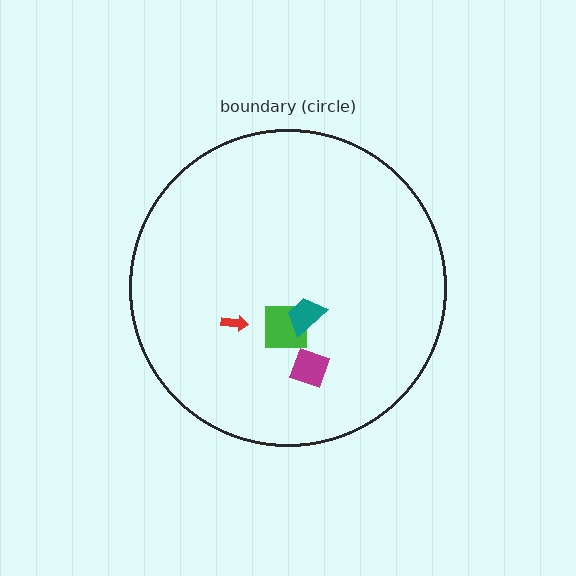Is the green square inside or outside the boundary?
Inside.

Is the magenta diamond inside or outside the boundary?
Inside.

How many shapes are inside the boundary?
4 inside, 0 outside.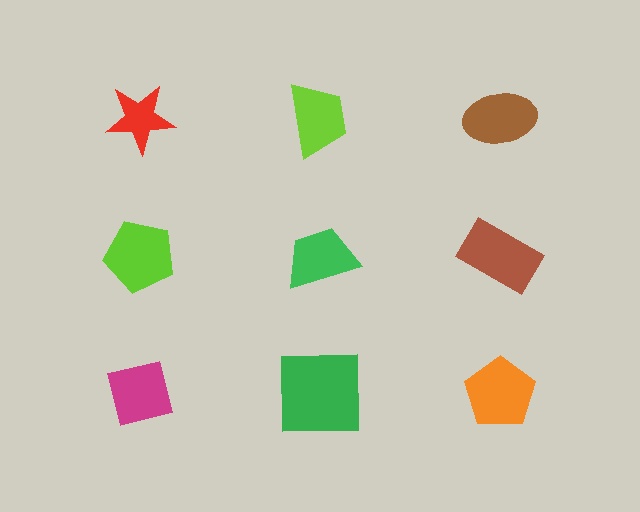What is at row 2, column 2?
A green trapezoid.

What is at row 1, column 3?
A brown ellipse.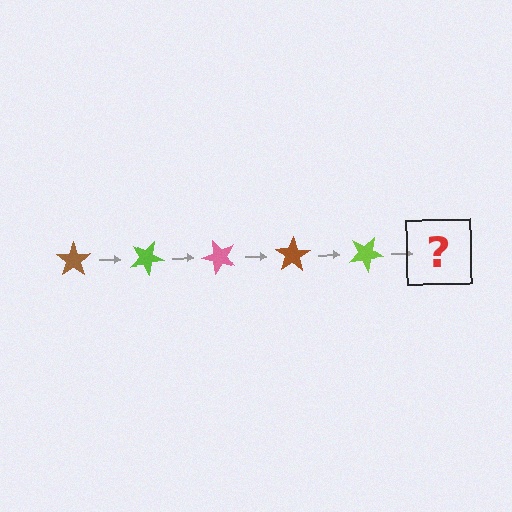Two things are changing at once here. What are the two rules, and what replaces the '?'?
The two rules are that it rotates 25 degrees each step and the color cycles through brown, lime, and pink. The '?' should be a pink star, rotated 125 degrees from the start.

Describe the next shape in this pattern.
It should be a pink star, rotated 125 degrees from the start.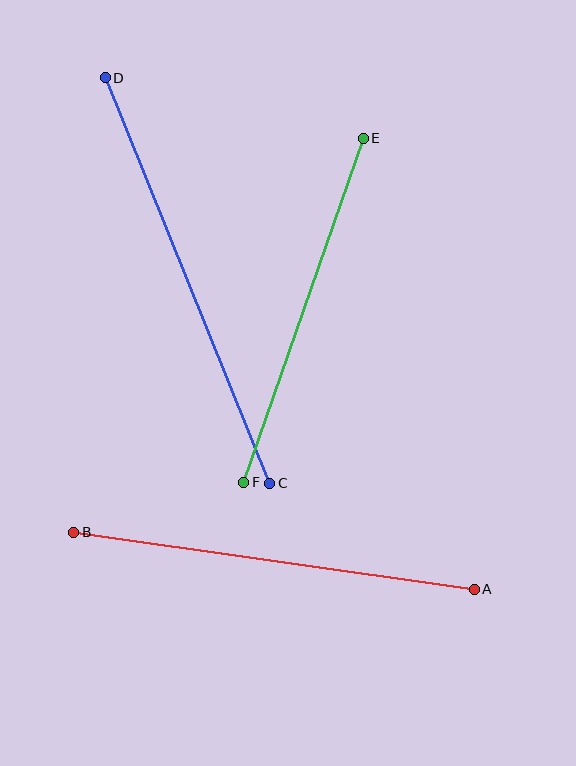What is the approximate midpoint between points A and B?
The midpoint is at approximately (274, 561) pixels.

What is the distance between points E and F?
The distance is approximately 365 pixels.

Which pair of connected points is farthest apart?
Points C and D are farthest apart.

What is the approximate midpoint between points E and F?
The midpoint is at approximately (303, 310) pixels.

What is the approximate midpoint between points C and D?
The midpoint is at approximately (187, 280) pixels.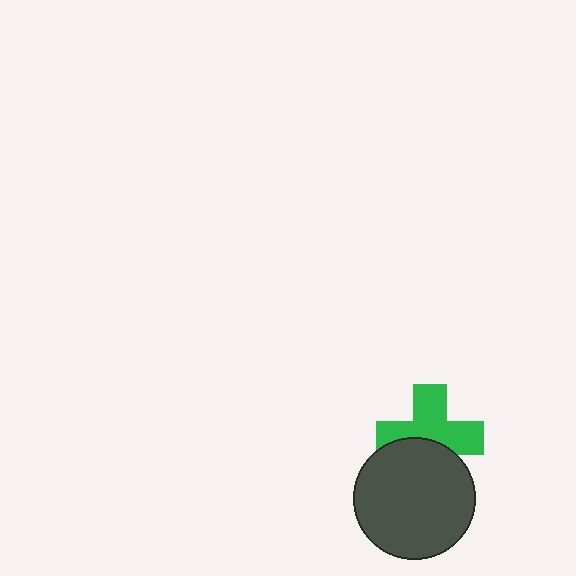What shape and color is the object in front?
The object in front is a dark gray circle.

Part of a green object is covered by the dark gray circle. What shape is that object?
It is a cross.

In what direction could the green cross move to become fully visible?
The green cross could move up. That would shift it out from behind the dark gray circle entirely.